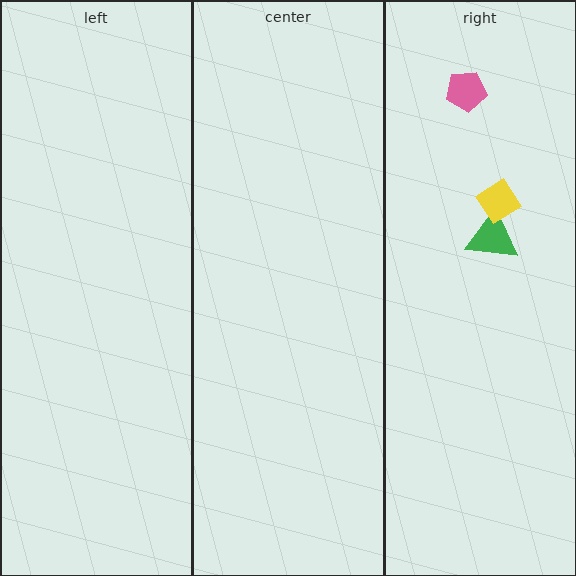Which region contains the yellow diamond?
The right region.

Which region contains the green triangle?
The right region.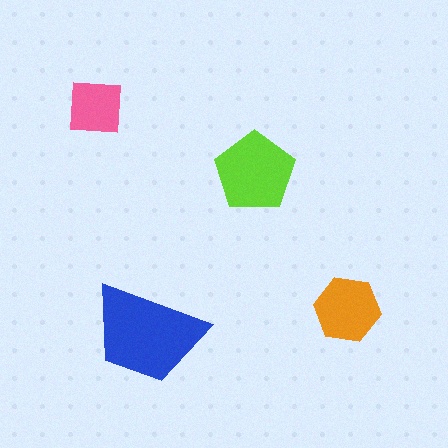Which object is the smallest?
The pink square.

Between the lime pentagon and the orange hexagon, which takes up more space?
The lime pentagon.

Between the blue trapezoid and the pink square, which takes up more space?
The blue trapezoid.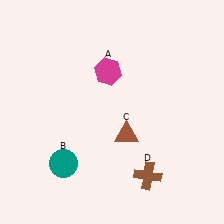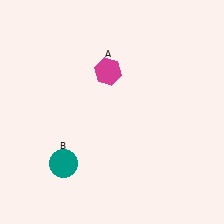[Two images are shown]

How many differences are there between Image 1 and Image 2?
There are 2 differences between the two images.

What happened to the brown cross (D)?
The brown cross (D) was removed in Image 2. It was in the bottom-right area of Image 1.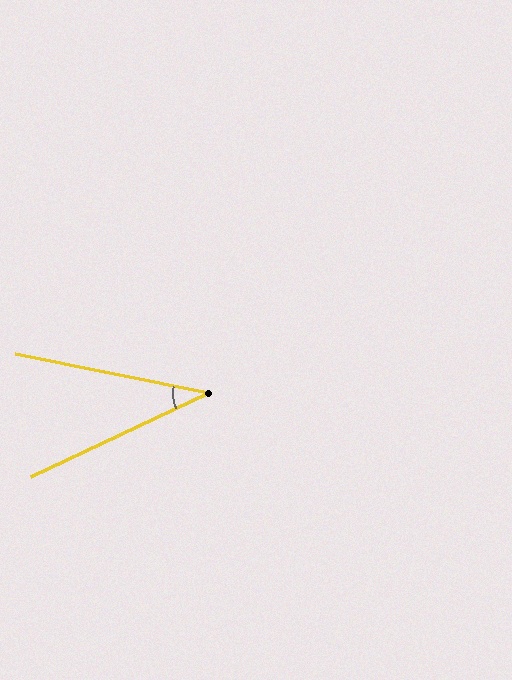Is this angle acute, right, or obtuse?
It is acute.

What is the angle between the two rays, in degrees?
Approximately 37 degrees.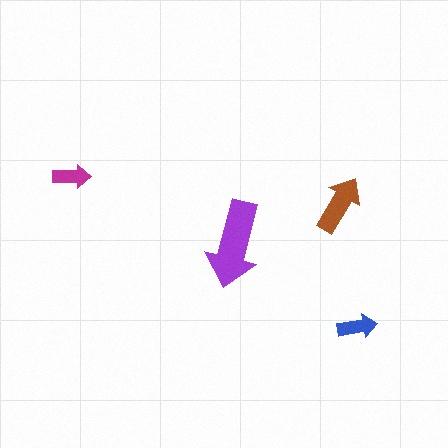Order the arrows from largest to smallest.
the purple one, the brown one, the blue one, the magenta one.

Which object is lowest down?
The blue arrow is bottommost.